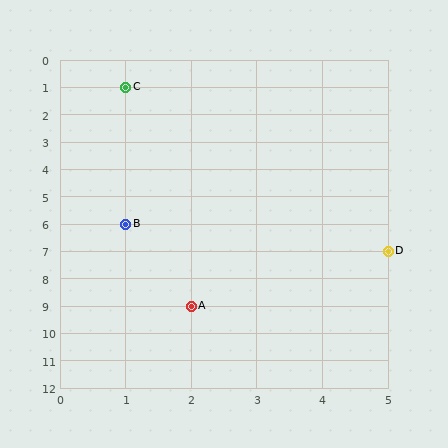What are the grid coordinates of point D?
Point D is at grid coordinates (5, 7).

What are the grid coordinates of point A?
Point A is at grid coordinates (2, 9).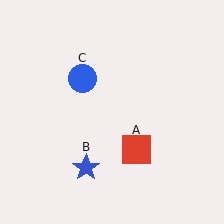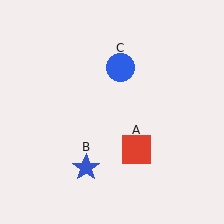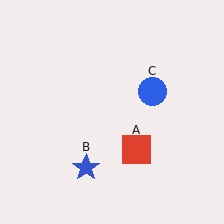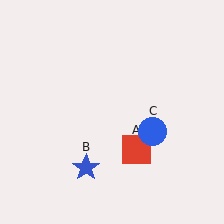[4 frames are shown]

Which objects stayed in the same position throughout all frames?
Red square (object A) and blue star (object B) remained stationary.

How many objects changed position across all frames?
1 object changed position: blue circle (object C).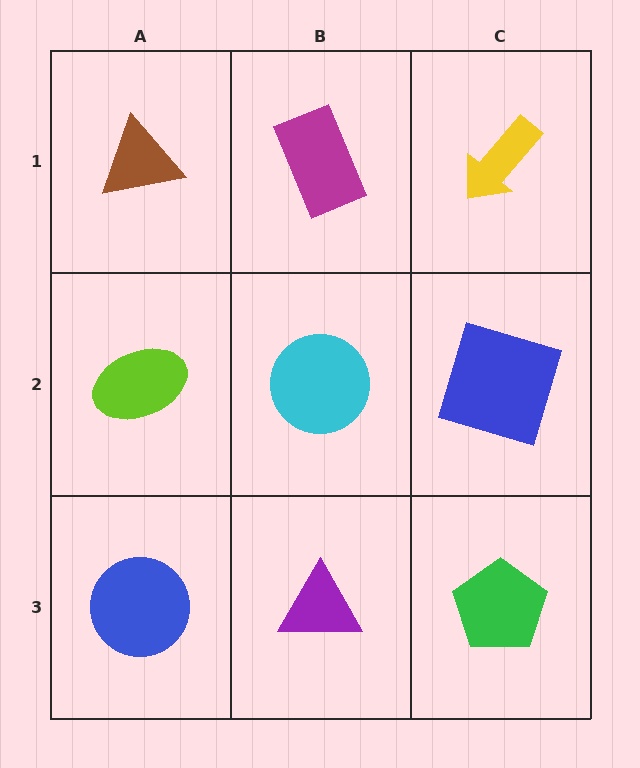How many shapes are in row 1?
3 shapes.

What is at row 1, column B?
A magenta rectangle.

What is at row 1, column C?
A yellow arrow.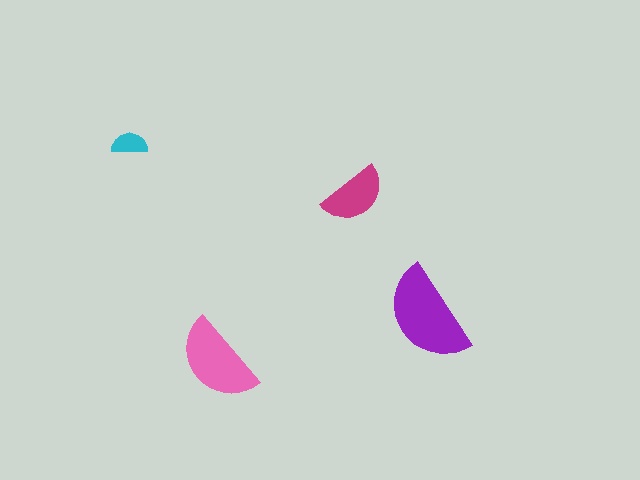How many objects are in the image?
There are 4 objects in the image.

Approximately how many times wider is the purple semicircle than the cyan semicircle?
About 3 times wider.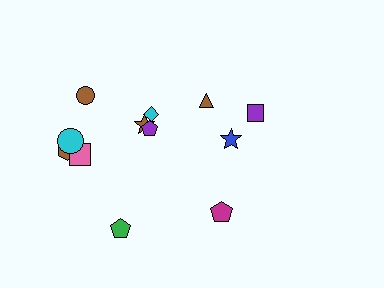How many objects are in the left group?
There are 8 objects.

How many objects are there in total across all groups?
There are 12 objects.